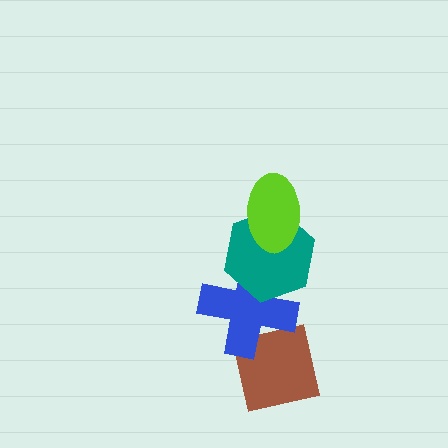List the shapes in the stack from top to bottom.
From top to bottom: the lime ellipse, the teal hexagon, the blue cross, the brown square.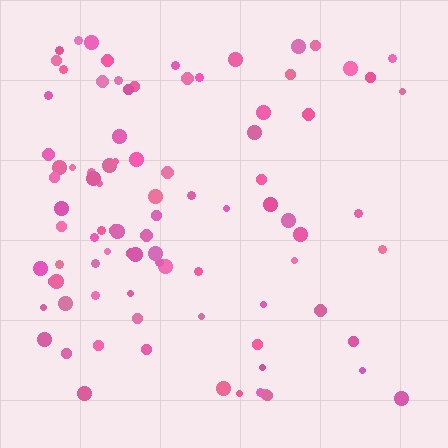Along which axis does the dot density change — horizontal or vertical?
Horizontal.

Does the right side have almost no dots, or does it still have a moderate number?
Still a moderate number, just noticeably fewer than the left.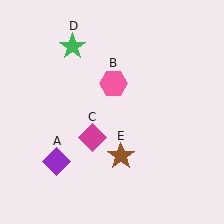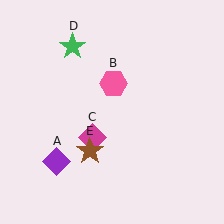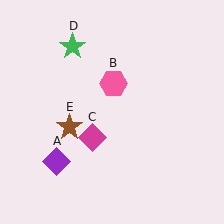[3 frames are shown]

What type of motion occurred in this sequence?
The brown star (object E) rotated clockwise around the center of the scene.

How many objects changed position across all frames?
1 object changed position: brown star (object E).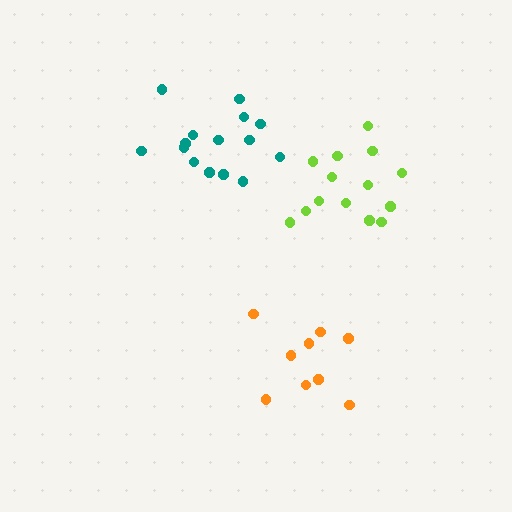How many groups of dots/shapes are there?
There are 3 groups.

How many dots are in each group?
Group 1: 14 dots, Group 2: 9 dots, Group 3: 15 dots (38 total).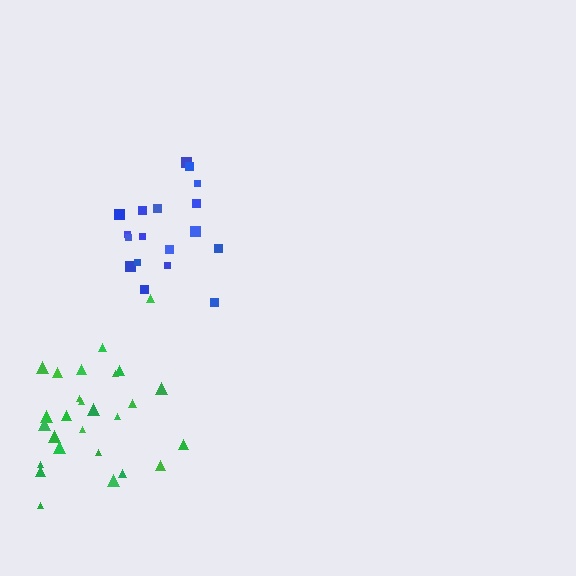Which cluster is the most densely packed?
Green.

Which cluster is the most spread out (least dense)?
Blue.